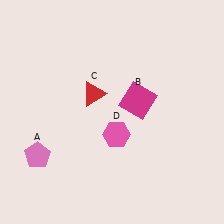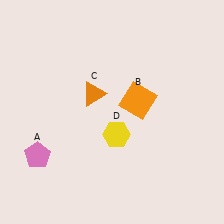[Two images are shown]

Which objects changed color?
B changed from magenta to orange. C changed from red to orange. D changed from pink to yellow.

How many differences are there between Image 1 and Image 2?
There are 3 differences between the two images.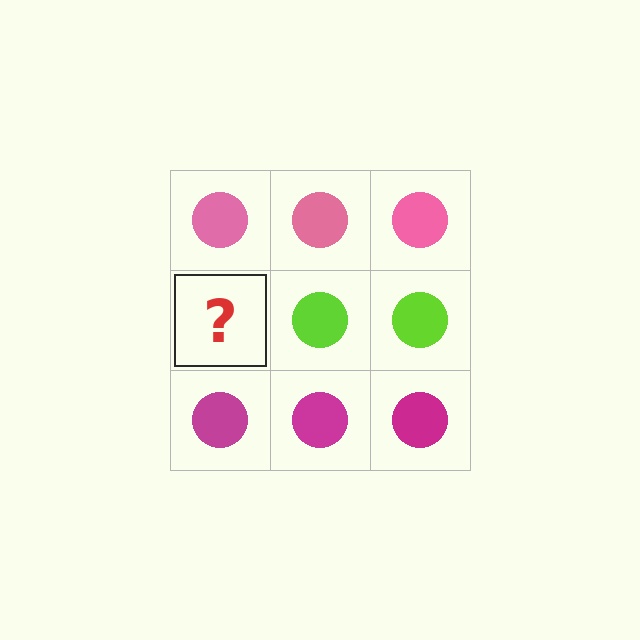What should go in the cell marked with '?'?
The missing cell should contain a lime circle.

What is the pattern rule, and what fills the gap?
The rule is that each row has a consistent color. The gap should be filled with a lime circle.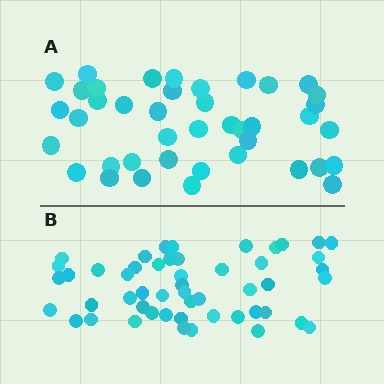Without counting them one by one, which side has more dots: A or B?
Region B (the bottom region) has more dots.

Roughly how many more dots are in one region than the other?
Region B has roughly 10 or so more dots than region A.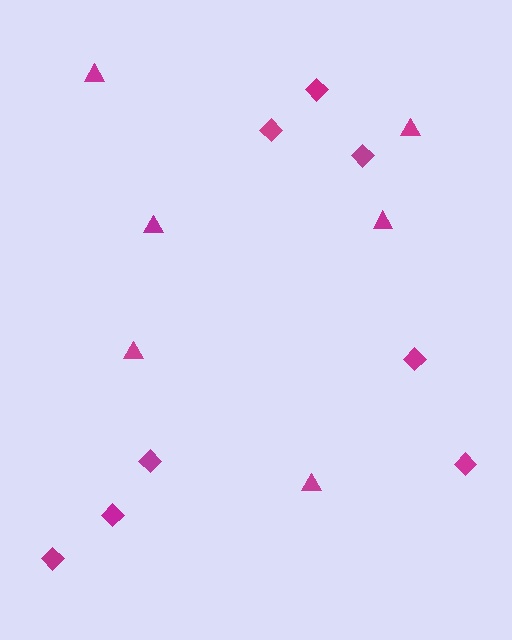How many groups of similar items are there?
There are 2 groups: one group of diamonds (8) and one group of triangles (6).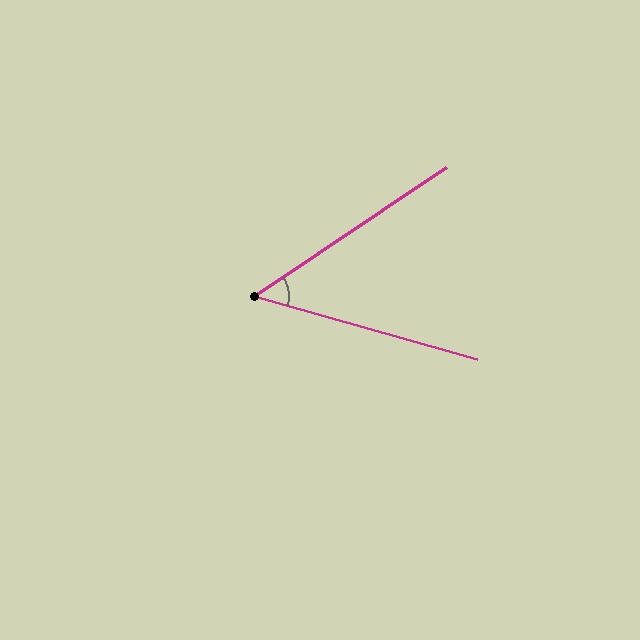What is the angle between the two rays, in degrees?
Approximately 49 degrees.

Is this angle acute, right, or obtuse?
It is acute.